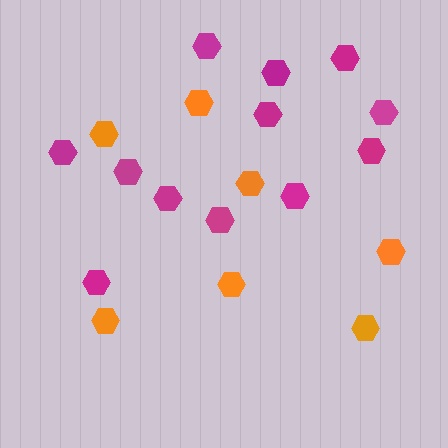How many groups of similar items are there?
There are 2 groups: one group of orange hexagons (7) and one group of magenta hexagons (12).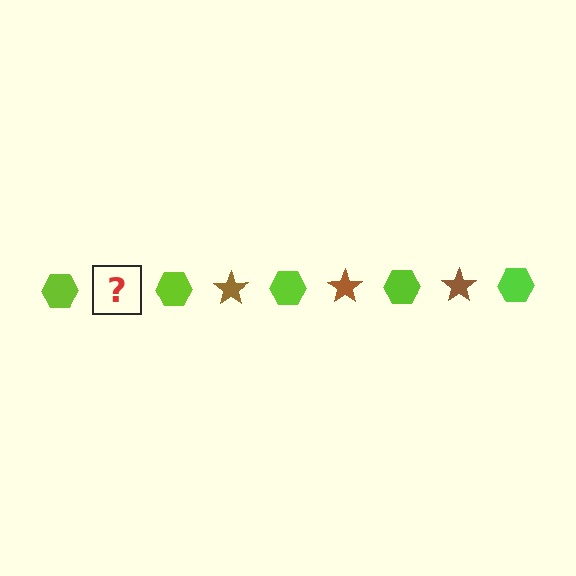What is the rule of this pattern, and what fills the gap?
The rule is that the pattern alternates between lime hexagon and brown star. The gap should be filled with a brown star.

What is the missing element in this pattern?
The missing element is a brown star.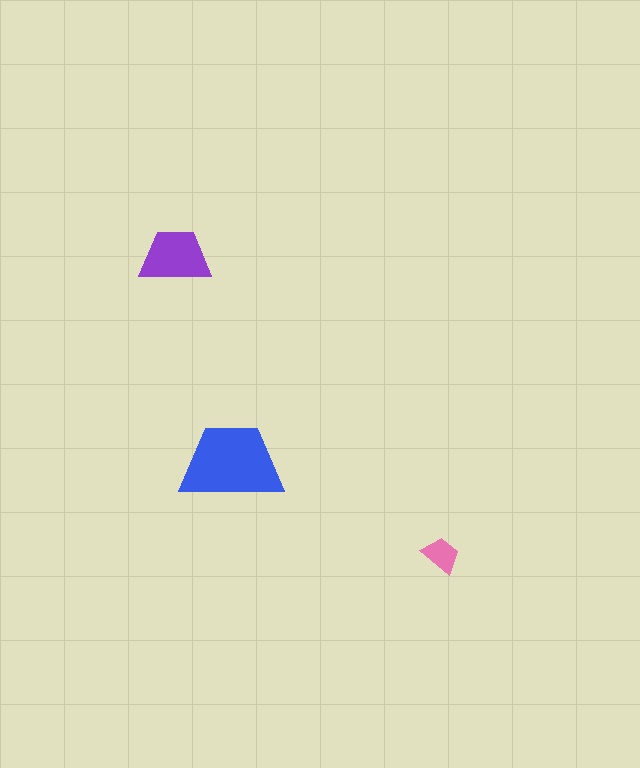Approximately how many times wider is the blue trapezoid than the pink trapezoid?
About 2.5 times wider.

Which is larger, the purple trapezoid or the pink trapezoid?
The purple one.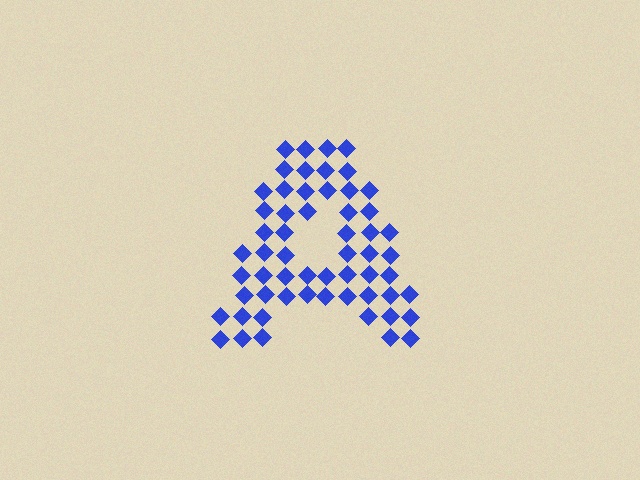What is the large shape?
The large shape is the letter A.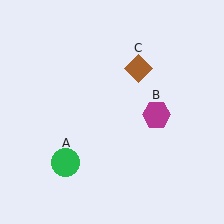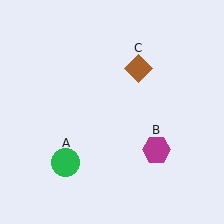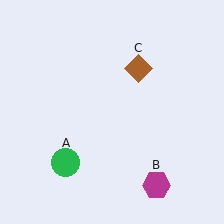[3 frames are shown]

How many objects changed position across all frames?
1 object changed position: magenta hexagon (object B).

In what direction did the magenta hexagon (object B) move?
The magenta hexagon (object B) moved down.